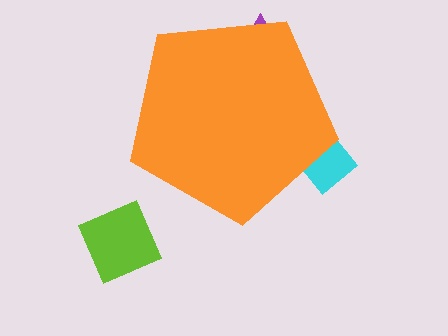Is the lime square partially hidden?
No, the lime square is fully visible.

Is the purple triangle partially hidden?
Yes, the purple triangle is partially hidden behind the orange pentagon.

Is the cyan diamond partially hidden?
Yes, the cyan diamond is partially hidden behind the orange pentagon.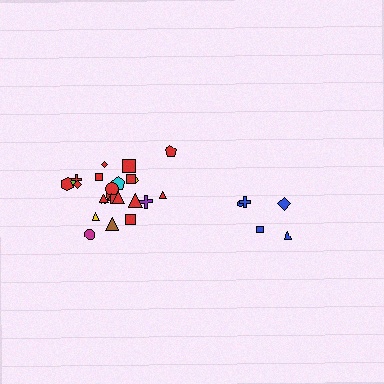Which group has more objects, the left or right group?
The left group.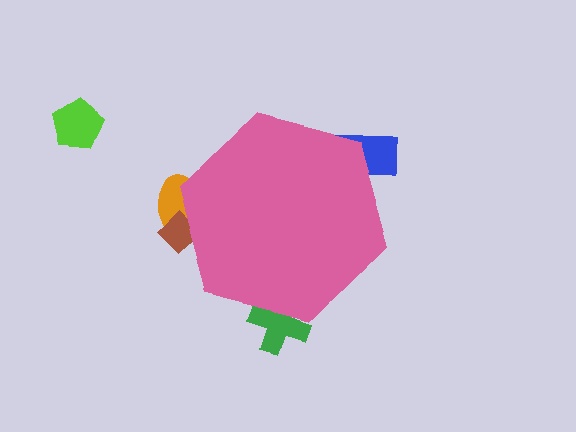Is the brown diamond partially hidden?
Yes, the brown diamond is partially hidden behind the pink hexagon.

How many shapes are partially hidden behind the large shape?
4 shapes are partially hidden.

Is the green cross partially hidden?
Yes, the green cross is partially hidden behind the pink hexagon.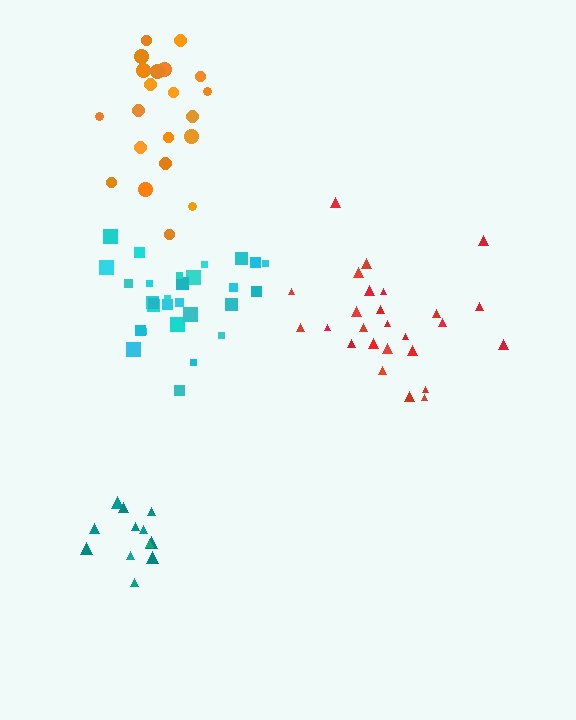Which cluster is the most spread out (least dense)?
Orange.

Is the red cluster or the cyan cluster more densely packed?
Cyan.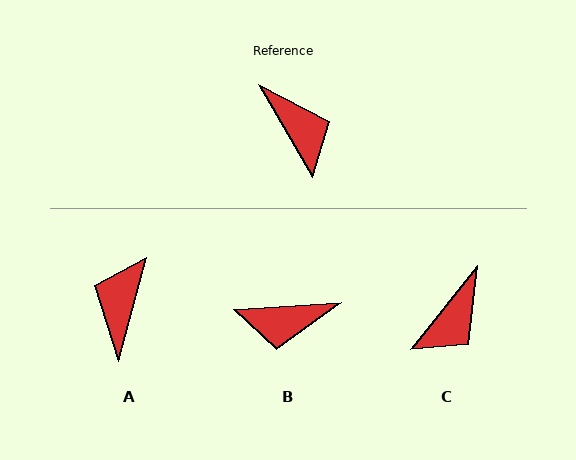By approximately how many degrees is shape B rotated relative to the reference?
Approximately 117 degrees clockwise.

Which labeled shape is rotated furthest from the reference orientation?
A, about 134 degrees away.